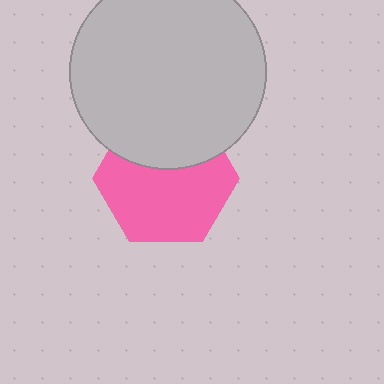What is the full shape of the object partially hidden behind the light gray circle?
The partially hidden object is a pink hexagon.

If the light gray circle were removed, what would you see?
You would see the complete pink hexagon.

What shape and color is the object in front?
The object in front is a light gray circle.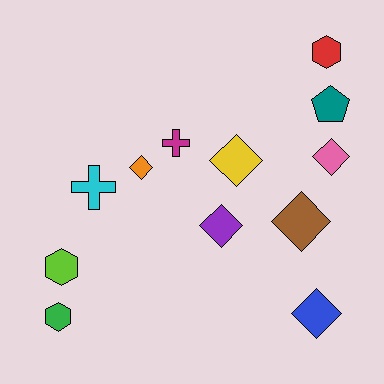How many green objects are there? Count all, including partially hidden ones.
There is 1 green object.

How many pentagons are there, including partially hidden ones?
There is 1 pentagon.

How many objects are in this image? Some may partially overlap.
There are 12 objects.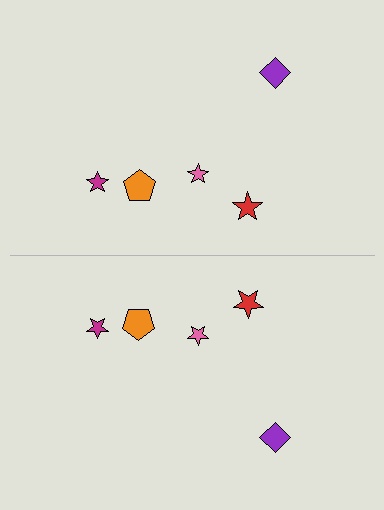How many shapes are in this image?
There are 10 shapes in this image.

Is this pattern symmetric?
Yes, this pattern has bilateral (reflection) symmetry.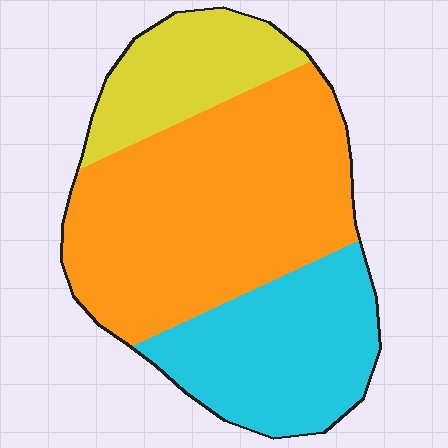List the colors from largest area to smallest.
From largest to smallest: orange, cyan, yellow.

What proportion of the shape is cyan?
Cyan takes up between a sixth and a third of the shape.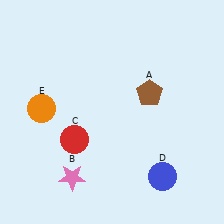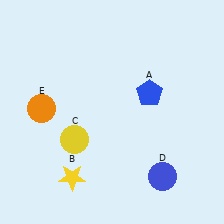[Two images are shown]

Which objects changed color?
A changed from brown to blue. B changed from pink to yellow. C changed from red to yellow.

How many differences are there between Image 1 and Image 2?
There are 3 differences between the two images.